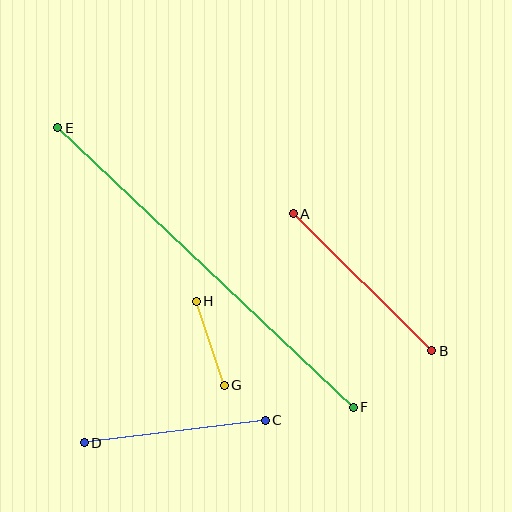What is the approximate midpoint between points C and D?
The midpoint is at approximately (175, 431) pixels.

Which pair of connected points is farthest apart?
Points E and F are farthest apart.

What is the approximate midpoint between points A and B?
The midpoint is at approximately (362, 282) pixels.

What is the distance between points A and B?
The distance is approximately 195 pixels.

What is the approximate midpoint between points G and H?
The midpoint is at approximately (210, 343) pixels.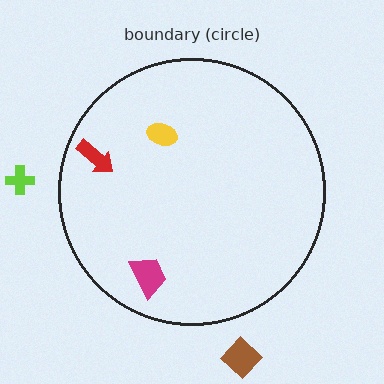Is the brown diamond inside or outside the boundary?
Outside.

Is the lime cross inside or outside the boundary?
Outside.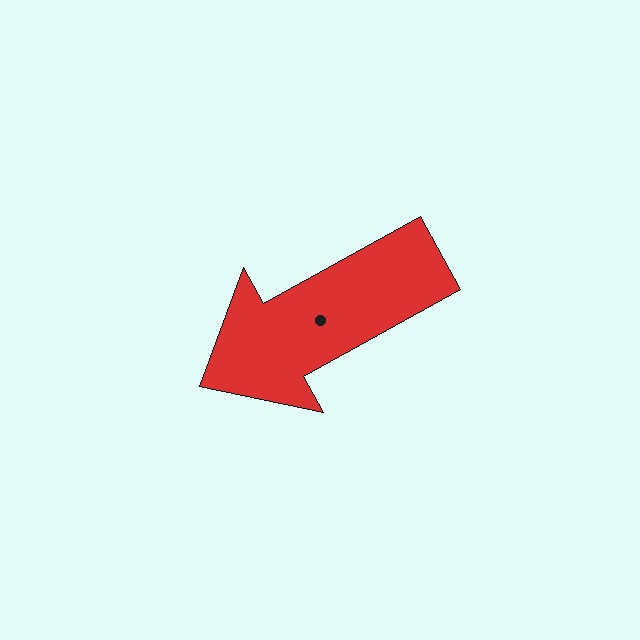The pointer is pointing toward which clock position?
Roughly 8 o'clock.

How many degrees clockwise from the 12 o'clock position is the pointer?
Approximately 241 degrees.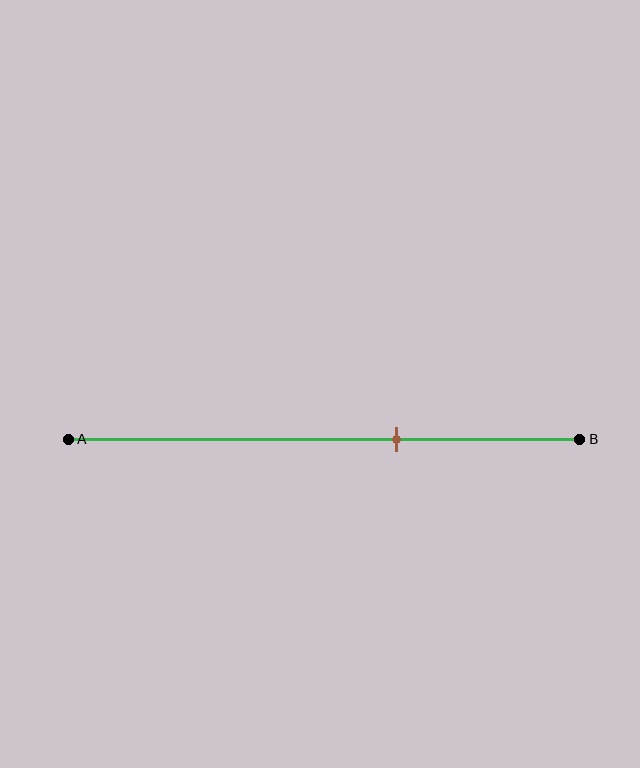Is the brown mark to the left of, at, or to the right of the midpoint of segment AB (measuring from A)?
The brown mark is to the right of the midpoint of segment AB.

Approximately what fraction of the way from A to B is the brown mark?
The brown mark is approximately 65% of the way from A to B.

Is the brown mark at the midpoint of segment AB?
No, the mark is at about 65% from A, not at the 50% midpoint.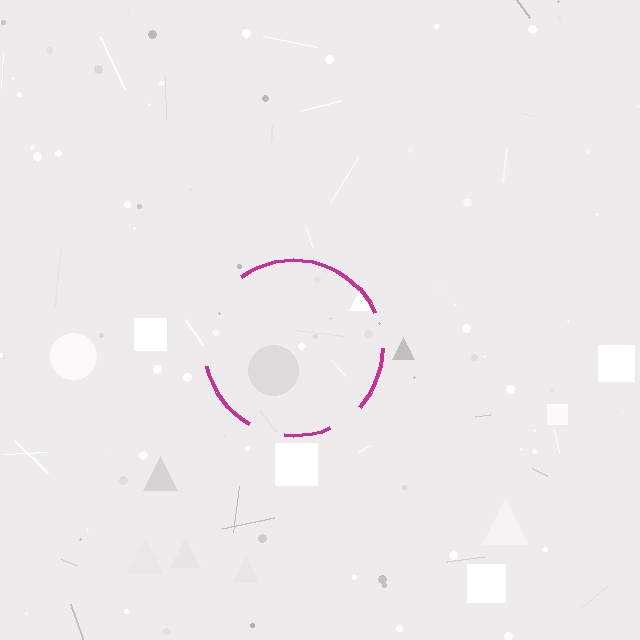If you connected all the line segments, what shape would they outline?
They would outline a circle.